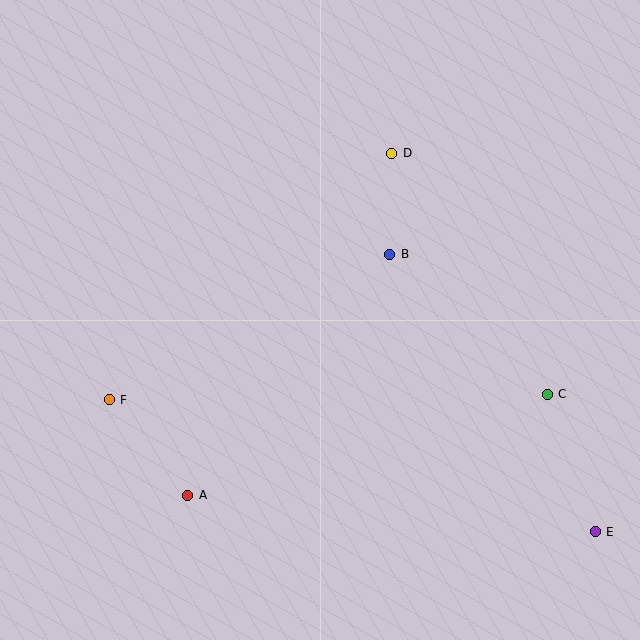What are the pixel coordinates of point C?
Point C is at (547, 394).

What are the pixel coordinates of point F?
Point F is at (109, 400).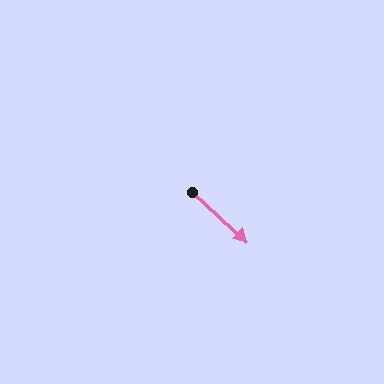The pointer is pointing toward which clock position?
Roughly 4 o'clock.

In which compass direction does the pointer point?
Southeast.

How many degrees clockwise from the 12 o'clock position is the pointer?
Approximately 132 degrees.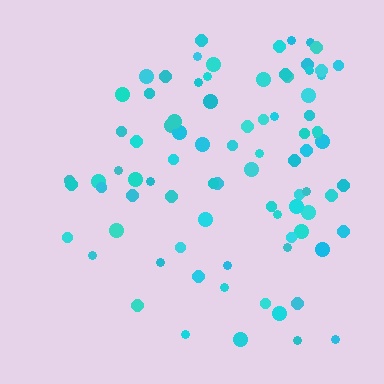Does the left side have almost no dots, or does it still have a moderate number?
Still a moderate number, just noticeably fewer than the right.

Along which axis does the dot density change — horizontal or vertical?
Horizontal.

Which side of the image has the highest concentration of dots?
The right.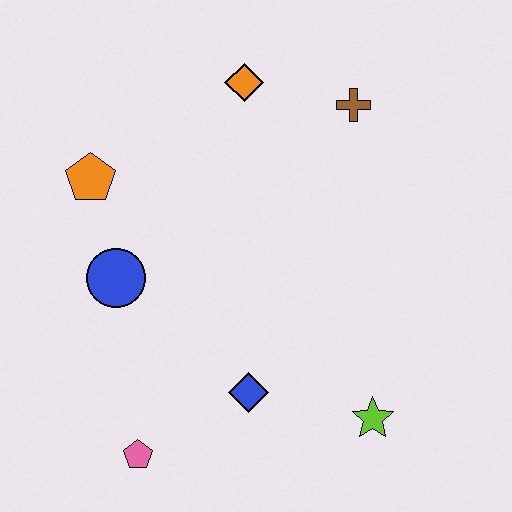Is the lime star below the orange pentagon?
Yes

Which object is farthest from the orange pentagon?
The lime star is farthest from the orange pentagon.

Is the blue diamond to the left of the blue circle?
No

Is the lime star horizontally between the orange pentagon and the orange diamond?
No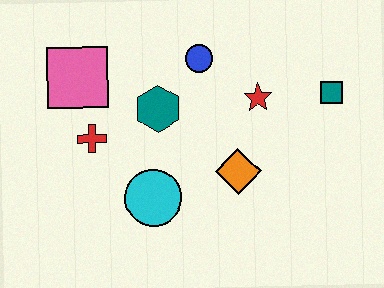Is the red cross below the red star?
Yes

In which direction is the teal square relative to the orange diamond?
The teal square is to the right of the orange diamond.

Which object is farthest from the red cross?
The teal square is farthest from the red cross.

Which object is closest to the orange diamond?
The red star is closest to the orange diamond.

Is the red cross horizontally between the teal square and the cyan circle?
No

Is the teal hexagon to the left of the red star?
Yes